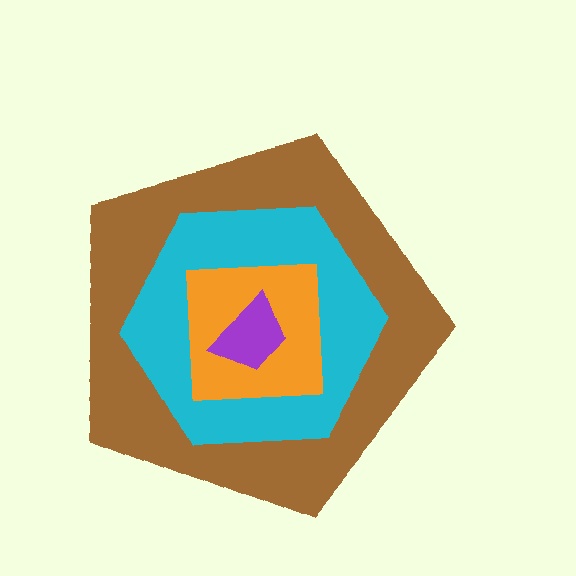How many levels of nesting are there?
4.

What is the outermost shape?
The brown pentagon.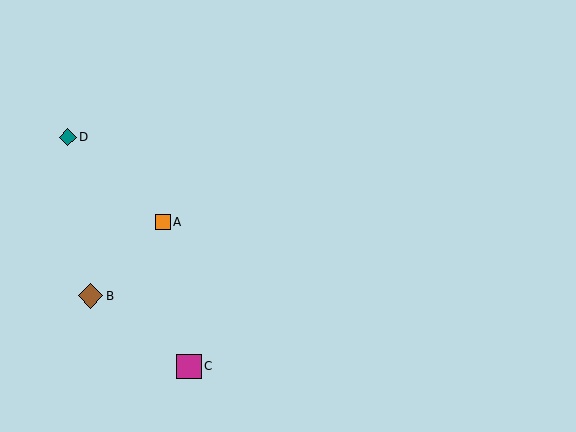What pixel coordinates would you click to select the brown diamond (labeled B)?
Click at (90, 296) to select the brown diamond B.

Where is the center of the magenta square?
The center of the magenta square is at (189, 366).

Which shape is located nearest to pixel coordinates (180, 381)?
The magenta square (labeled C) at (189, 366) is nearest to that location.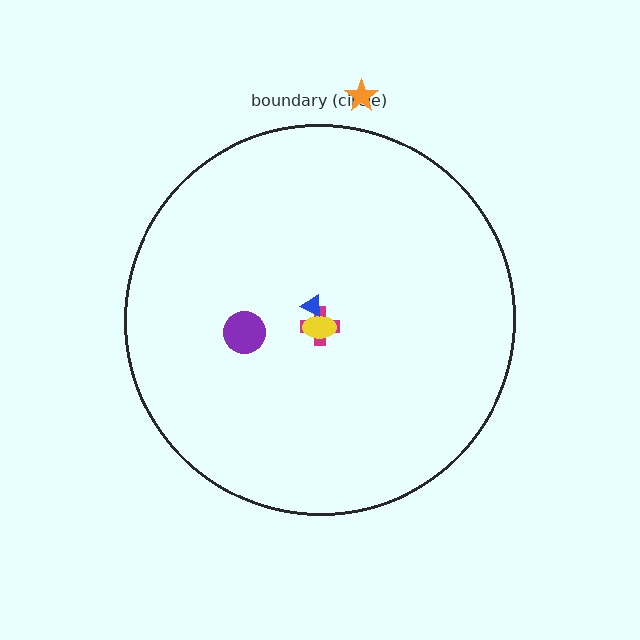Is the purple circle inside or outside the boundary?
Inside.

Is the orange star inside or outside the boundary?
Outside.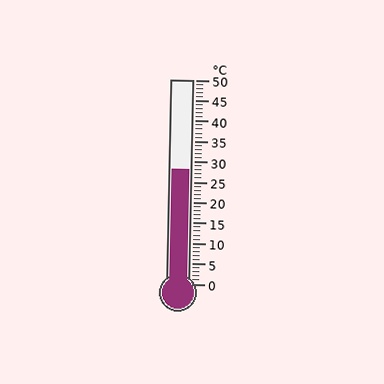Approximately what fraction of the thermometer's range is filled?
The thermometer is filled to approximately 55% of its range.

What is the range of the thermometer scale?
The thermometer scale ranges from 0°C to 50°C.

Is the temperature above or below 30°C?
The temperature is below 30°C.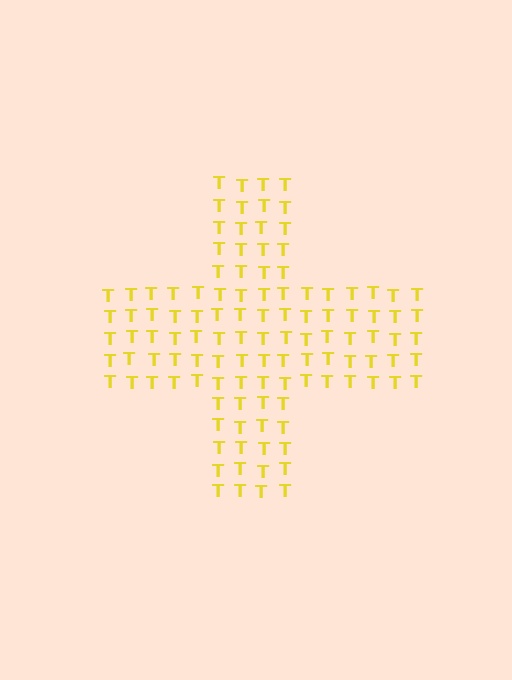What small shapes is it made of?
It is made of small letter T's.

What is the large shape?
The large shape is a cross.